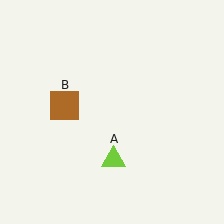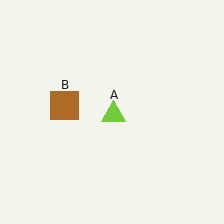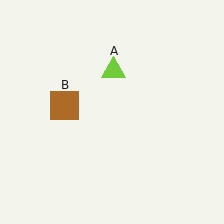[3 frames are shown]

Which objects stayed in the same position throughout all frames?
Brown square (object B) remained stationary.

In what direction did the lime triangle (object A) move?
The lime triangle (object A) moved up.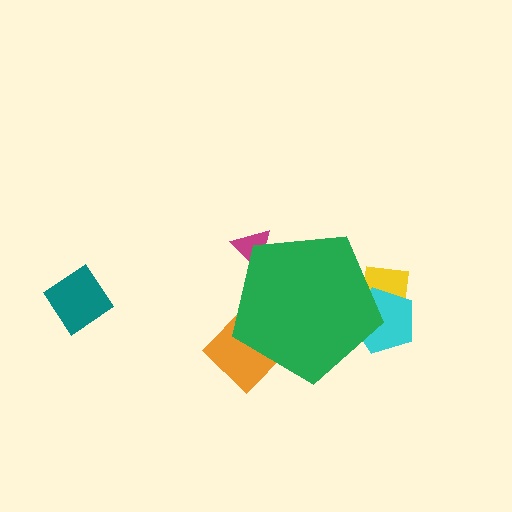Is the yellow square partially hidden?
Yes, the yellow square is partially hidden behind the green pentagon.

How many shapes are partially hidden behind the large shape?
4 shapes are partially hidden.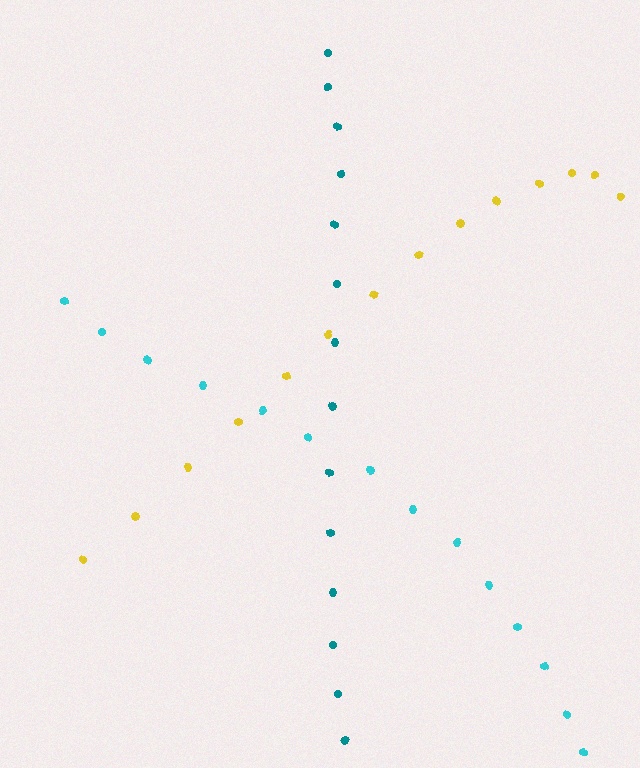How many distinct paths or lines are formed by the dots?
There are 3 distinct paths.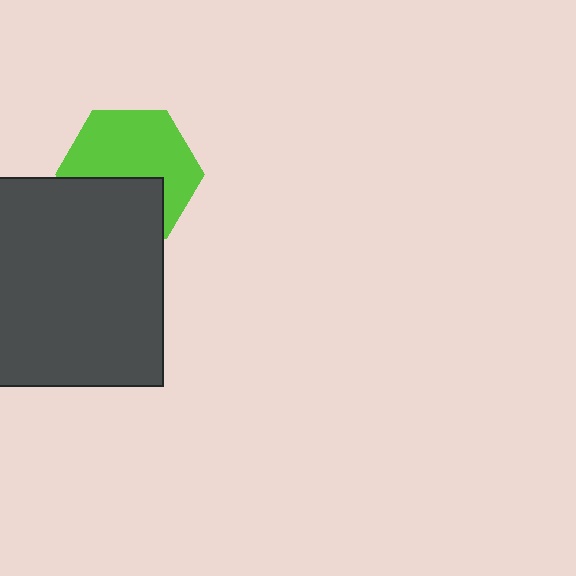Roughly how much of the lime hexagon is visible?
About half of it is visible (roughly 62%).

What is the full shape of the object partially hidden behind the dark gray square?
The partially hidden object is a lime hexagon.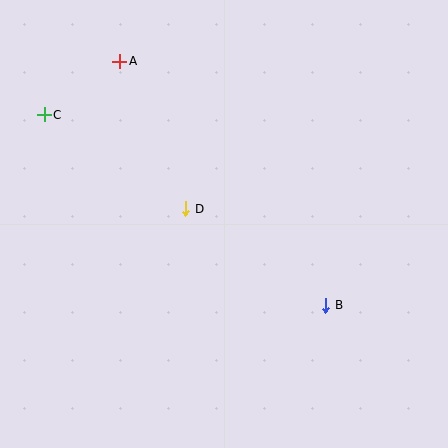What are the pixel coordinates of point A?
Point A is at (120, 61).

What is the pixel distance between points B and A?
The distance between B and A is 319 pixels.